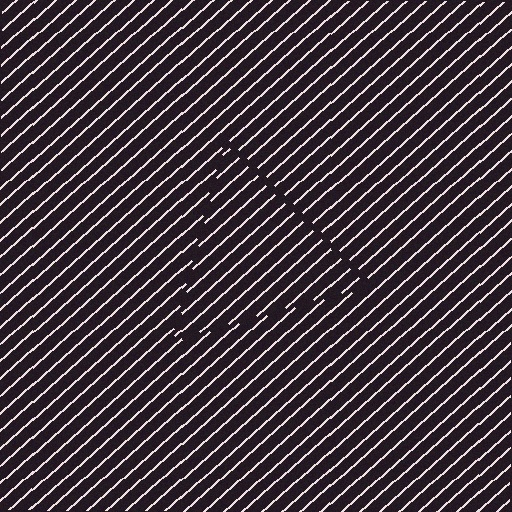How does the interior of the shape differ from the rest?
The interior of the shape contains the same grating, shifted by half a period — the contour is defined by the phase discontinuity where line-ends from the inner and outer gratings abut.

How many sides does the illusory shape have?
3 sides — the line-ends trace a triangle.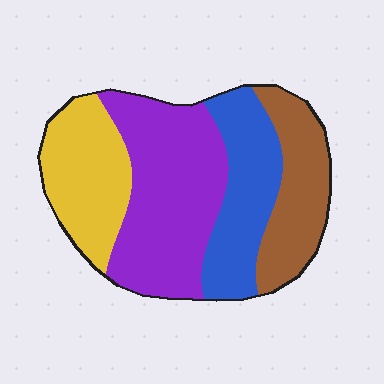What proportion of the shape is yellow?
Yellow takes up about one fifth (1/5) of the shape.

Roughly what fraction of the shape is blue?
Blue covers 22% of the shape.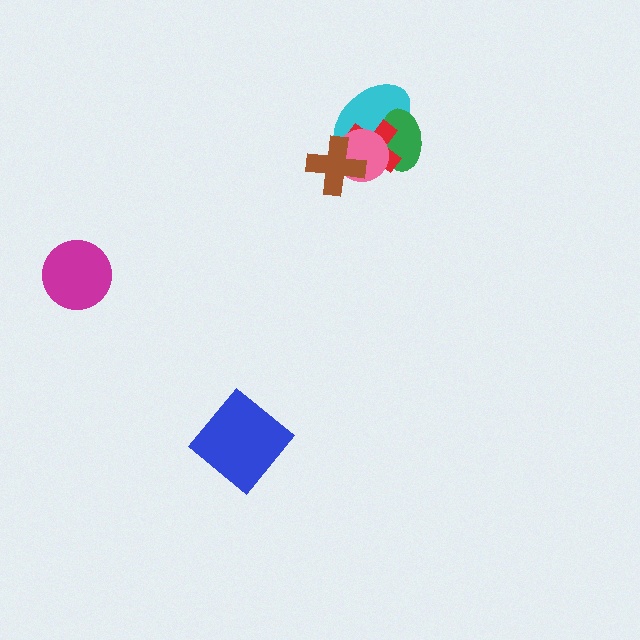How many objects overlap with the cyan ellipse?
4 objects overlap with the cyan ellipse.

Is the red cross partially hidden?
Yes, it is partially covered by another shape.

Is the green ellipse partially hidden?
Yes, it is partially covered by another shape.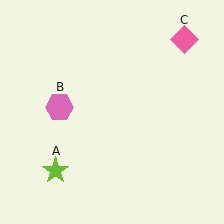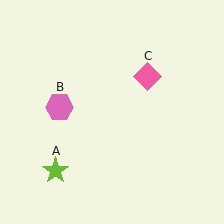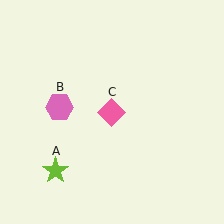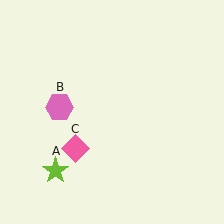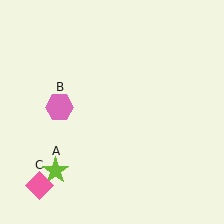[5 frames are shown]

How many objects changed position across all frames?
1 object changed position: pink diamond (object C).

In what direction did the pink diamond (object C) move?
The pink diamond (object C) moved down and to the left.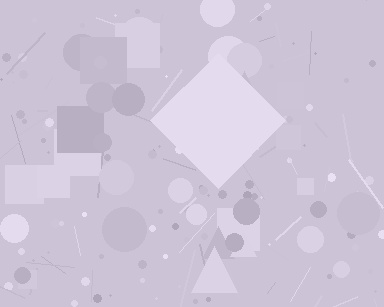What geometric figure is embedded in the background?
A diamond is embedded in the background.